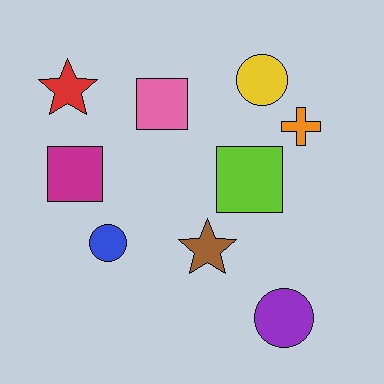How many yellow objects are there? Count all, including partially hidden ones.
There is 1 yellow object.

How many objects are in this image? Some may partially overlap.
There are 9 objects.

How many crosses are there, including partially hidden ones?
There is 1 cross.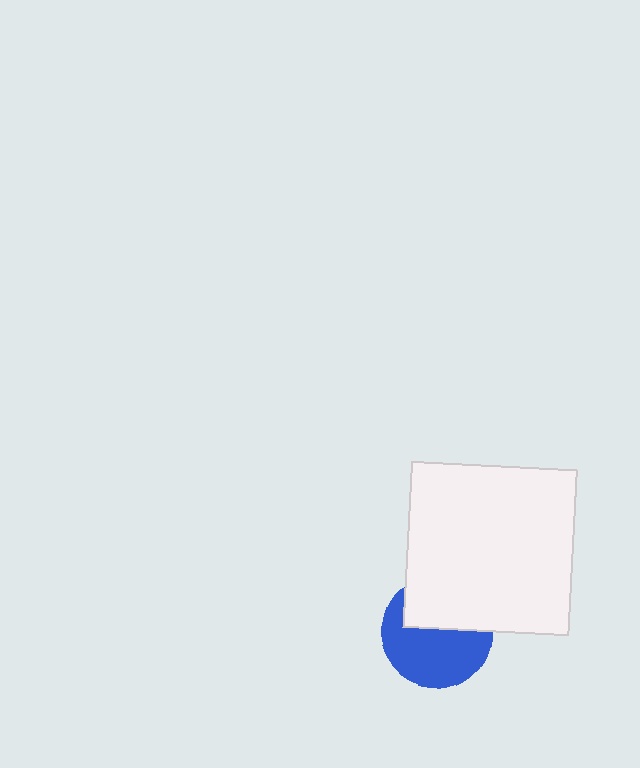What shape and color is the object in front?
The object in front is a white square.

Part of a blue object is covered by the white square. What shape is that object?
It is a circle.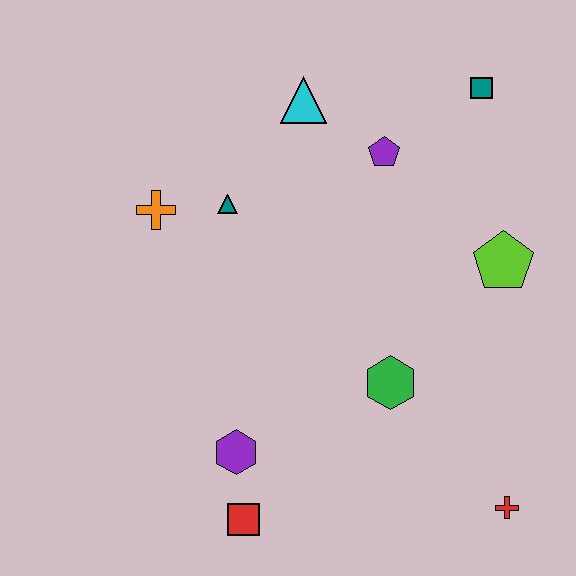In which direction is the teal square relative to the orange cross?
The teal square is to the right of the orange cross.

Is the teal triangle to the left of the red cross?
Yes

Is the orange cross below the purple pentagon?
Yes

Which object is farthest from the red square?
The teal square is farthest from the red square.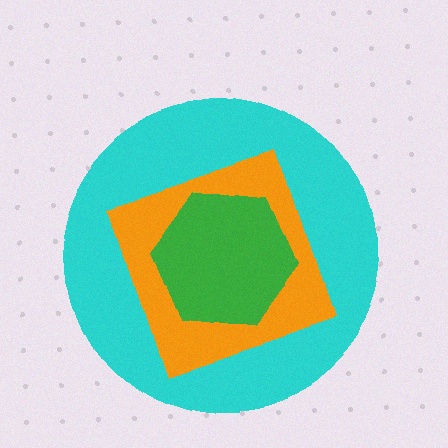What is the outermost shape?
The cyan circle.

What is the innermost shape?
The green hexagon.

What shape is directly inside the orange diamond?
The green hexagon.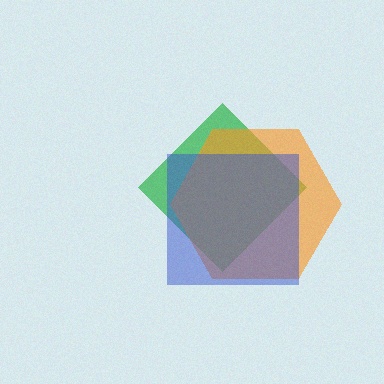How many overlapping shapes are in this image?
There are 3 overlapping shapes in the image.